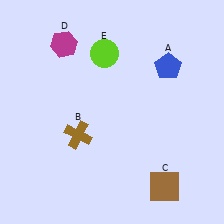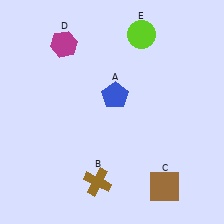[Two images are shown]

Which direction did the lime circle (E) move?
The lime circle (E) moved right.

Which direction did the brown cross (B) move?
The brown cross (B) moved down.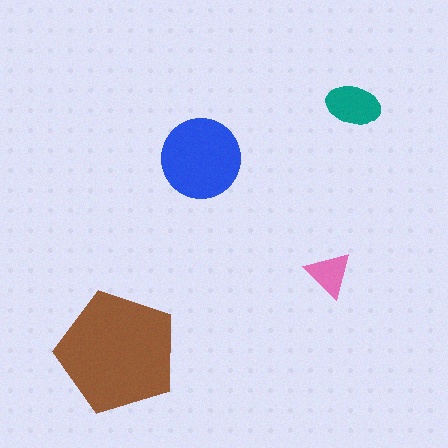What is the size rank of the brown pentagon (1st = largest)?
1st.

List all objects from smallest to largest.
The pink triangle, the teal ellipse, the blue circle, the brown pentagon.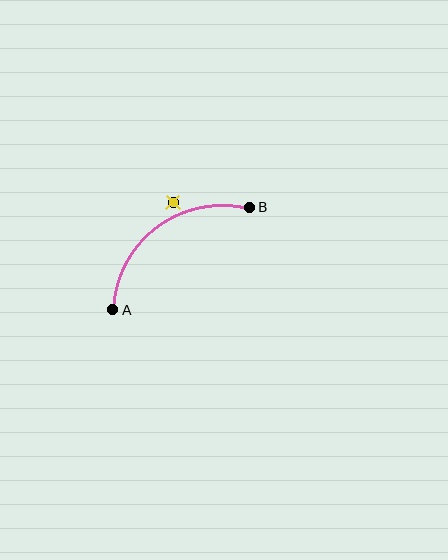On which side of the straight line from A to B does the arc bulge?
The arc bulges above and to the left of the straight line connecting A and B.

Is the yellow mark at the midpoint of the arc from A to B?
No — the yellow mark does not lie on the arc at all. It sits slightly outside the curve.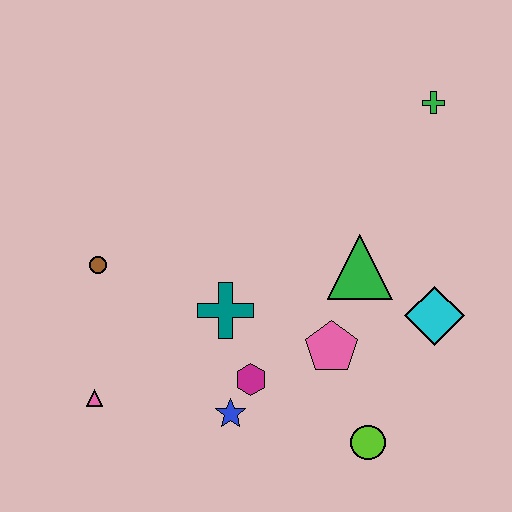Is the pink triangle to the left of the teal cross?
Yes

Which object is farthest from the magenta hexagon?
The green cross is farthest from the magenta hexagon.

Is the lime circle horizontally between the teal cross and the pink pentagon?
No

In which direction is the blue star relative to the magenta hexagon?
The blue star is below the magenta hexagon.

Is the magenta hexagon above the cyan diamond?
No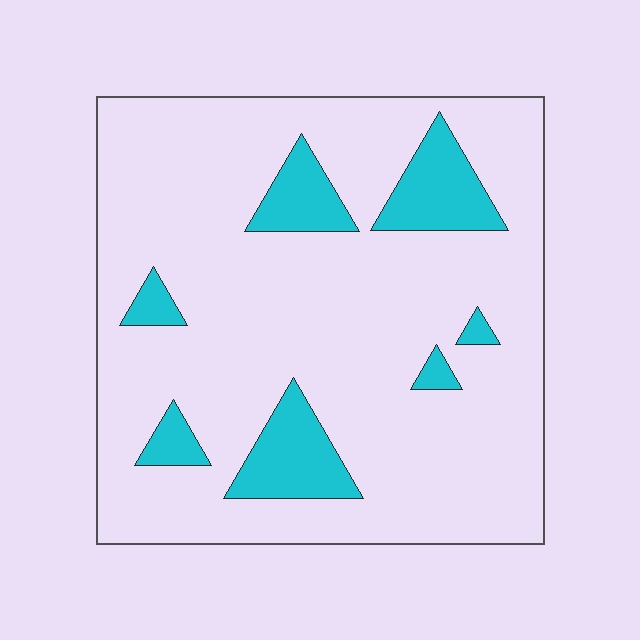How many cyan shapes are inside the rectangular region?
7.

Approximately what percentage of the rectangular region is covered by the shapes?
Approximately 15%.